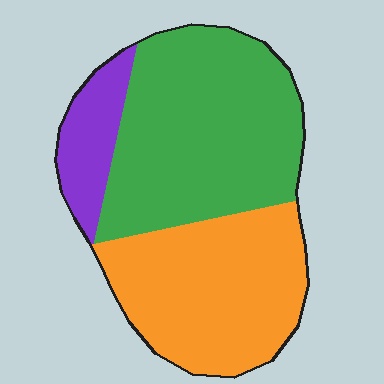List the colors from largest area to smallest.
From largest to smallest: green, orange, purple.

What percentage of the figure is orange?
Orange takes up between a third and a half of the figure.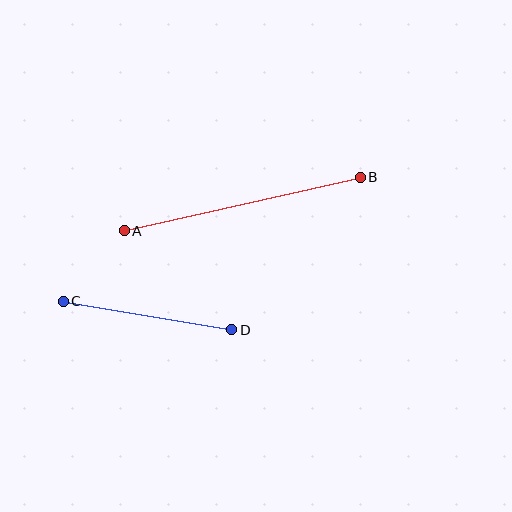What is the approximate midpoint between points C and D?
The midpoint is at approximately (148, 316) pixels.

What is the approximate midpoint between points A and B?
The midpoint is at approximately (242, 204) pixels.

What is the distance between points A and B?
The distance is approximately 242 pixels.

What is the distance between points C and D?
The distance is approximately 171 pixels.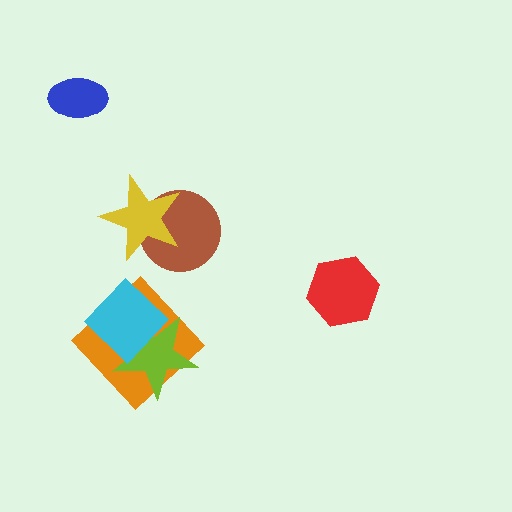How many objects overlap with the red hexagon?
0 objects overlap with the red hexagon.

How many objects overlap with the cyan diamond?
2 objects overlap with the cyan diamond.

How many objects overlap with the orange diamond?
2 objects overlap with the orange diamond.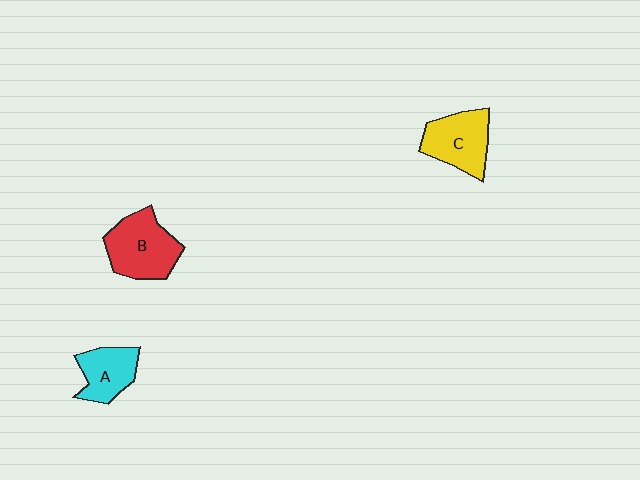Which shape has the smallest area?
Shape A (cyan).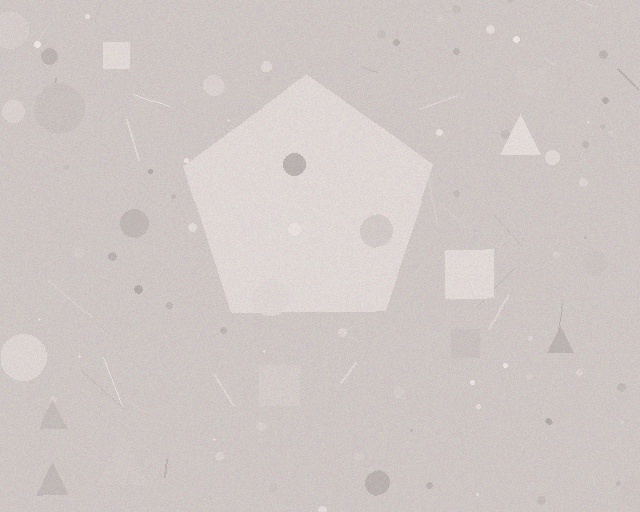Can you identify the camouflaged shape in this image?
The camouflaged shape is a pentagon.